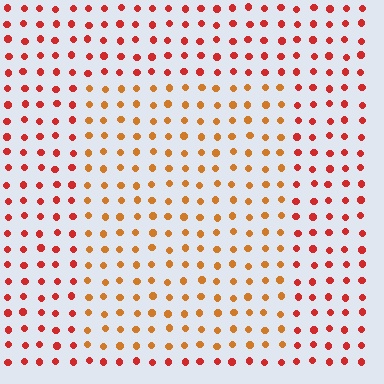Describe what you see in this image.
The image is filled with small red elements in a uniform arrangement. A rectangle-shaped region is visible where the elements are tinted to a slightly different hue, forming a subtle color boundary.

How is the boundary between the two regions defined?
The boundary is defined purely by a slight shift in hue (about 30 degrees). Spacing, size, and orientation are identical on both sides.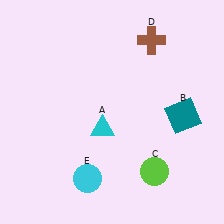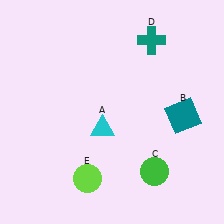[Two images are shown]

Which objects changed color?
C changed from lime to green. D changed from brown to teal. E changed from cyan to lime.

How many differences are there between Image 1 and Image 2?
There are 3 differences between the two images.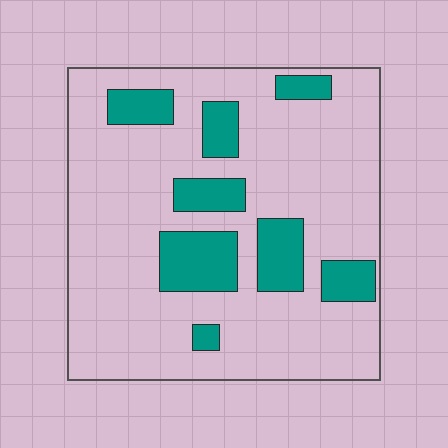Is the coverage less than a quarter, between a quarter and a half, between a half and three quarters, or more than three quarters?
Less than a quarter.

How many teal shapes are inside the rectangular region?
8.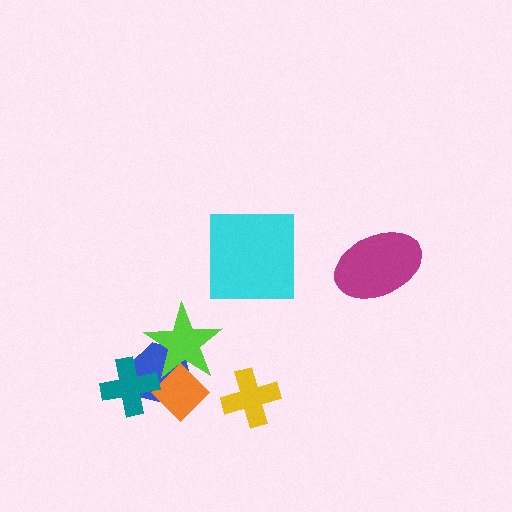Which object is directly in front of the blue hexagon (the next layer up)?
The orange diamond is directly in front of the blue hexagon.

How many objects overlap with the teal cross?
2 objects overlap with the teal cross.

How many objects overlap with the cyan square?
0 objects overlap with the cyan square.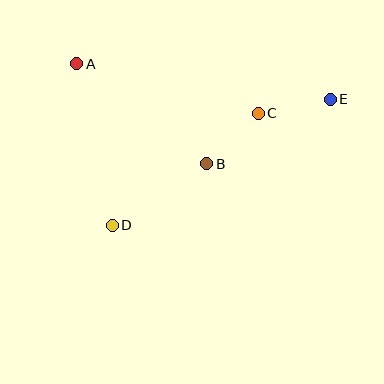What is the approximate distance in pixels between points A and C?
The distance between A and C is approximately 188 pixels.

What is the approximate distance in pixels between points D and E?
The distance between D and E is approximately 252 pixels.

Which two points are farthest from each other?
Points A and E are farthest from each other.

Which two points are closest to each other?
Points B and C are closest to each other.